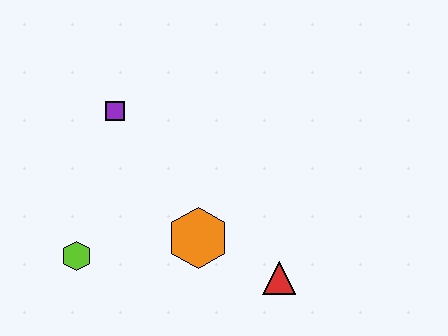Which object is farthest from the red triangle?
The purple square is farthest from the red triangle.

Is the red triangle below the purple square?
Yes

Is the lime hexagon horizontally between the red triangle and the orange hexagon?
No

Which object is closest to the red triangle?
The orange hexagon is closest to the red triangle.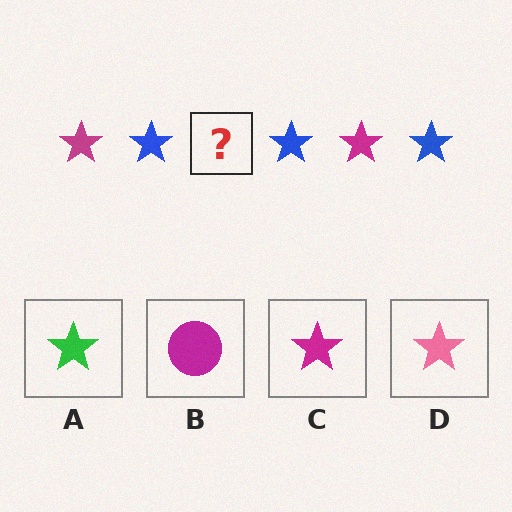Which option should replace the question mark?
Option C.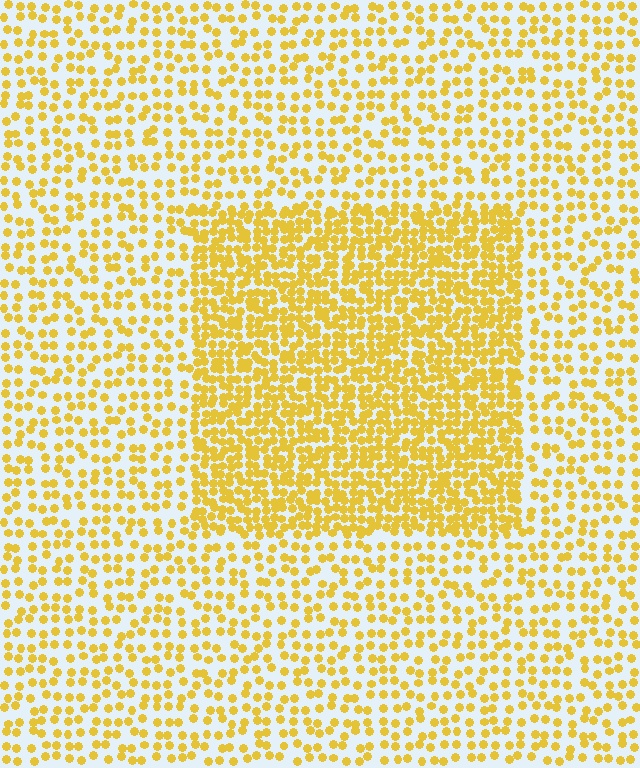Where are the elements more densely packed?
The elements are more densely packed inside the rectangle boundary.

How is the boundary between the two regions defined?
The boundary is defined by a change in element density (approximately 2.1x ratio). All elements are the same color, size, and shape.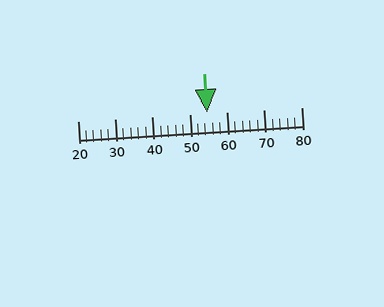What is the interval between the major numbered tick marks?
The major tick marks are spaced 10 units apart.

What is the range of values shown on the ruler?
The ruler shows values from 20 to 80.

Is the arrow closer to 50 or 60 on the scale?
The arrow is closer to 50.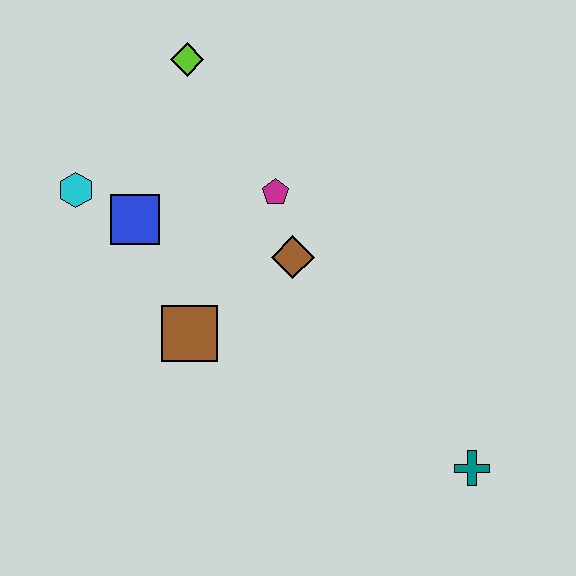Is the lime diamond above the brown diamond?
Yes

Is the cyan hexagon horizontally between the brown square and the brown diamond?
No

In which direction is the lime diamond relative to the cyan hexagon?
The lime diamond is above the cyan hexagon.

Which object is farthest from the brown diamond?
The teal cross is farthest from the brown diamond.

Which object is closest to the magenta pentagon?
The brown diamond is closest to the magenta pentagon.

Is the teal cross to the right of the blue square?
Yes